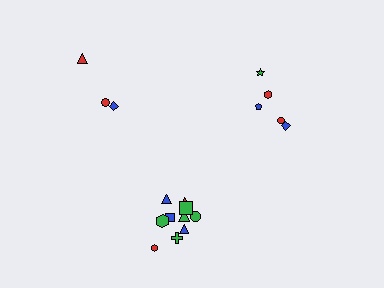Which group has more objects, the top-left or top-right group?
The top-right group.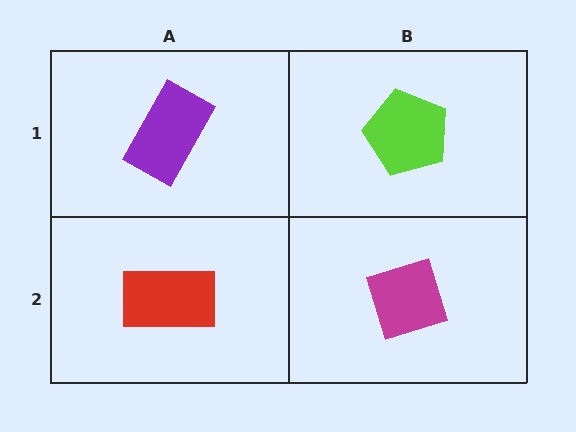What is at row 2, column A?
A red rectangle.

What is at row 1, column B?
A lime pentagon.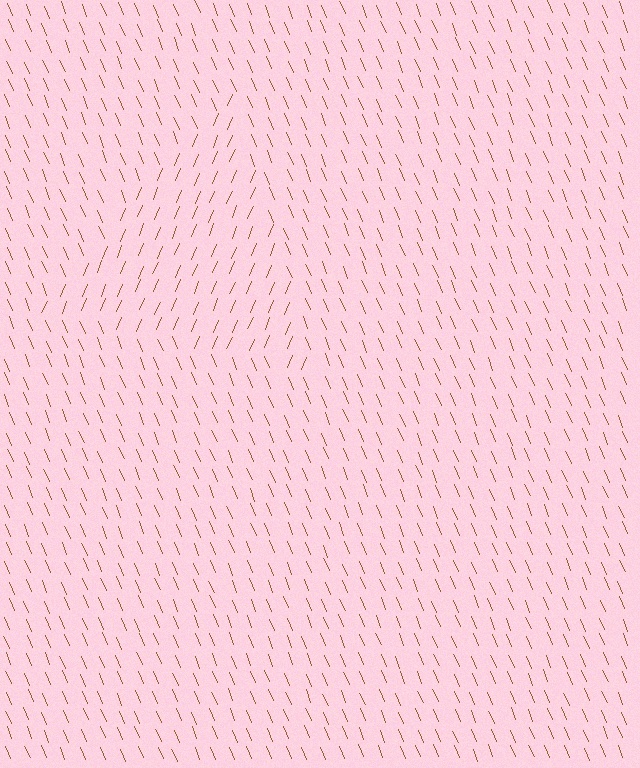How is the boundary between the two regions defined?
The boundary is defined purely by a change in line orientation (approximately 45 degrees difference). All lines are the same color and thickness.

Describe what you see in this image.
The image is filled with small brown line segments. A triangle region in the image has lines oriented differently from the surrounding lines, creating a visible texture boundary.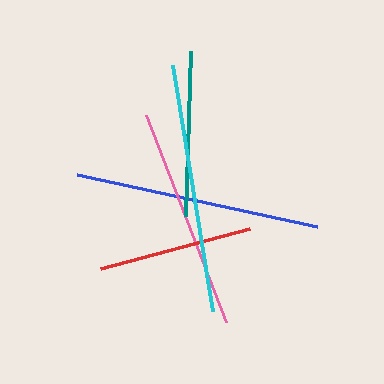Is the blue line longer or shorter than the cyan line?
The cyan line is longer than the blue line.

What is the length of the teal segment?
The teal segment is approximately 165 pixels long.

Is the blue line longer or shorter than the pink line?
The blue line is longer than the pink line.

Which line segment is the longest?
The cyan line is the longest at approximately 250 pixels.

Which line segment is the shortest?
The red line is the shortest at approximately 154 pixels.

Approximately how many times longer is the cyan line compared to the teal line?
The cyan line is approximately 1.5 times the length of the teal line.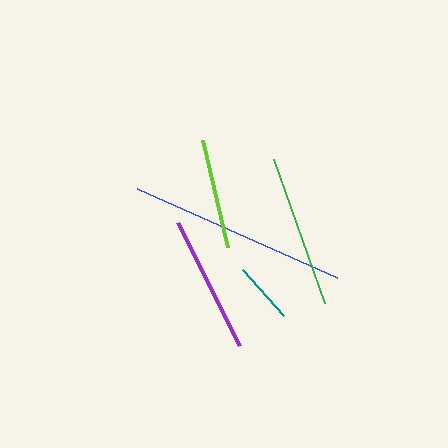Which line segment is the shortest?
The teal line is the shortest at approximately 61 pixels.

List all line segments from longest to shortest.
From longest to shortest: blue, green, purple, lime, teal.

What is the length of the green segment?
The green segment is approximately 153 pixels long.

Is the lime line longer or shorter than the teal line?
The lime line is longer than the teal line.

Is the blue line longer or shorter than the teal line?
The blue line is longer than the teal line.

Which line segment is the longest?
The blue line is the longest at approximately 219 pixels.